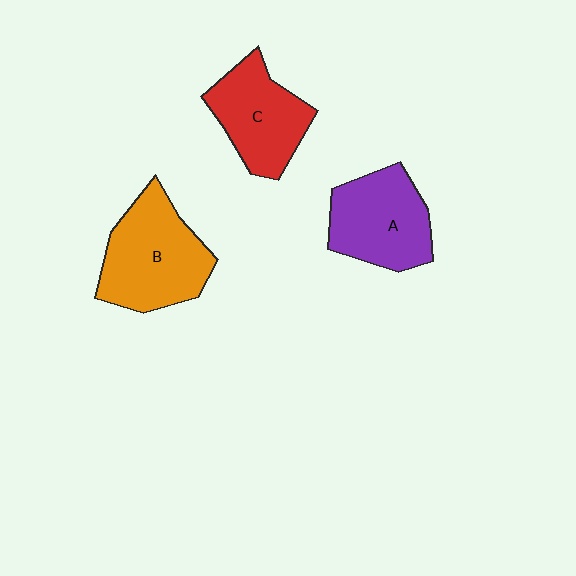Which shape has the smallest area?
Shape C (red).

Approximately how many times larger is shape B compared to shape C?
Approximately 1.2 times.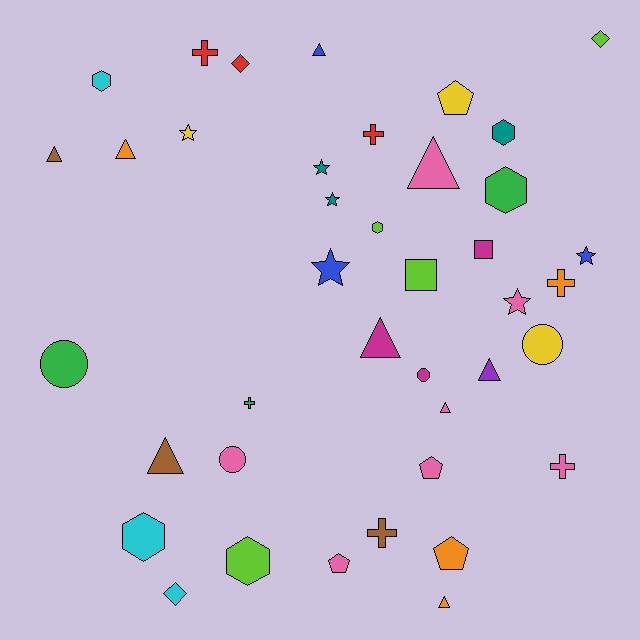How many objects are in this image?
There are 40 objects.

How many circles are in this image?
There are 4 circles.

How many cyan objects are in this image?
There are 3 cyan objects.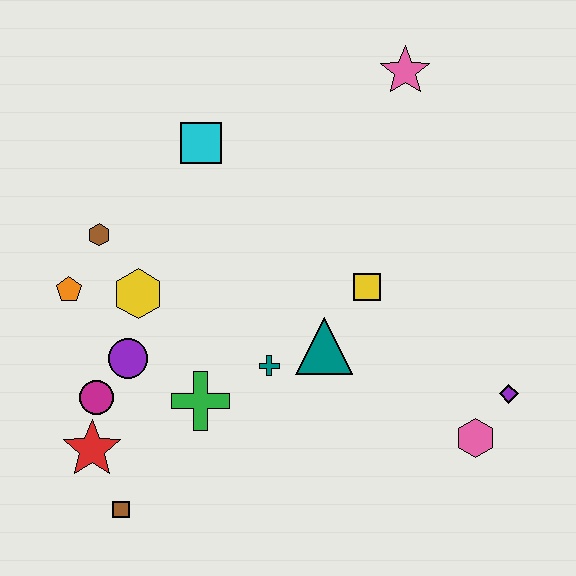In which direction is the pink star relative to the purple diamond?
The pink star is above the purple diamond.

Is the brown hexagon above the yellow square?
Yes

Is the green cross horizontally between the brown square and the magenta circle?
No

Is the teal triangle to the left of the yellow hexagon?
No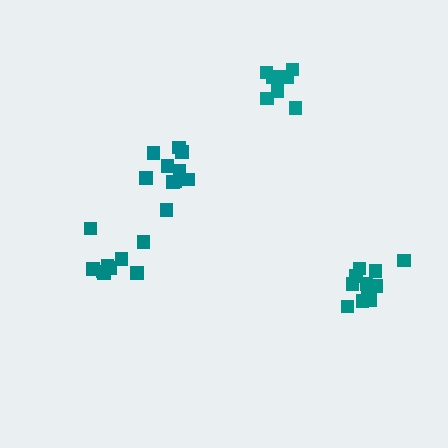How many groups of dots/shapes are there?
There are 4 groups.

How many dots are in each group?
Group 1: 7 dots, Group 2: 11 dots, Group 3: 9 dots, Group 4: 10 dots (37 total).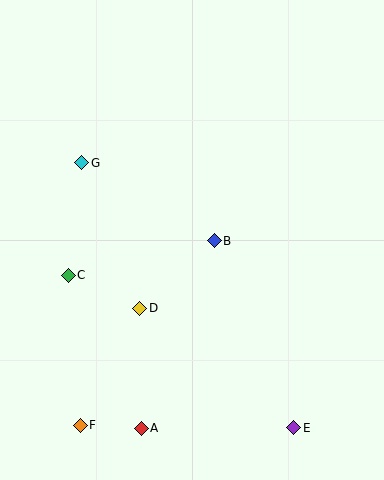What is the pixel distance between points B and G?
The distance between B and G is 154 pixels.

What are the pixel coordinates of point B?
Point B is at (214, 241).